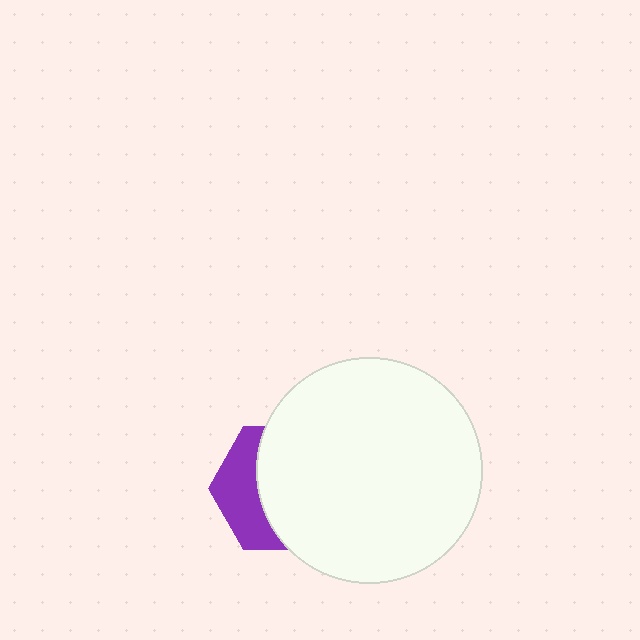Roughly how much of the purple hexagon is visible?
A small part of it is visible (roughly 35%).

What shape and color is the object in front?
The object in front is a white circle.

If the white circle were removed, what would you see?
You would see the complete purple hexagon.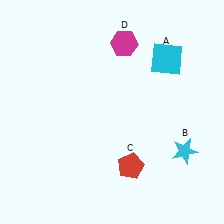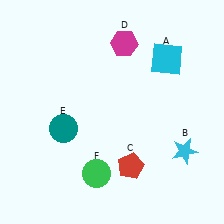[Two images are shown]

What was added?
A teal circle (E), a green circle (F) were added in Image 2.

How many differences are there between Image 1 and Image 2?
There are 2 differences between the two images.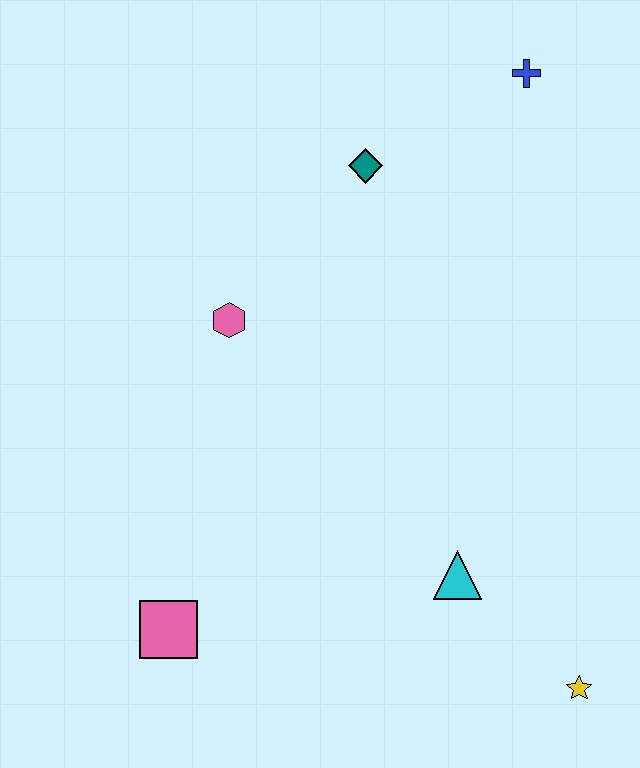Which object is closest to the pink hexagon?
The teal diamond is closest to the pink hexagon.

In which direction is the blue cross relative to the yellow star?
The blue cross is above the yellow star.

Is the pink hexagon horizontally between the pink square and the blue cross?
Yes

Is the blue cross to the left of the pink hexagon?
No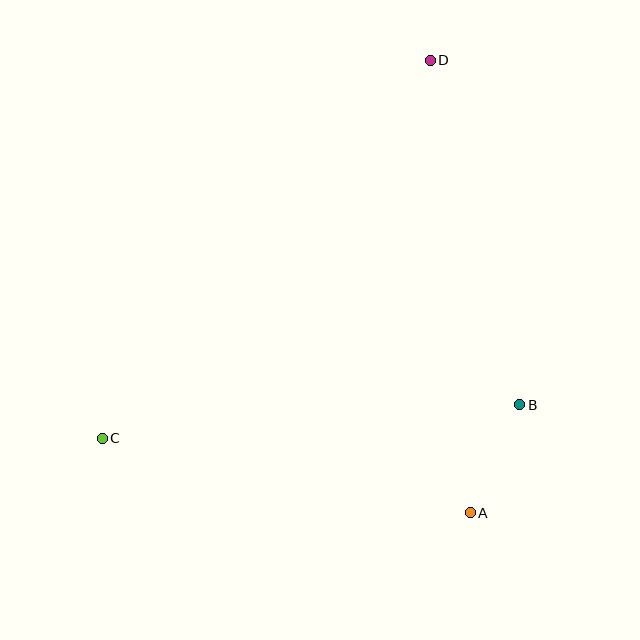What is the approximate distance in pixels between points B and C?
The distance between B and C is approximately 419 pixels.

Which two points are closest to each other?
Points A and B are closest to each other.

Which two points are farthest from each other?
Points C and D are farthest from each other.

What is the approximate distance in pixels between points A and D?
The distance between A and D is approximately 454 pixels.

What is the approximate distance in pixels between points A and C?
The distance between A and C is approximately 375 pixels.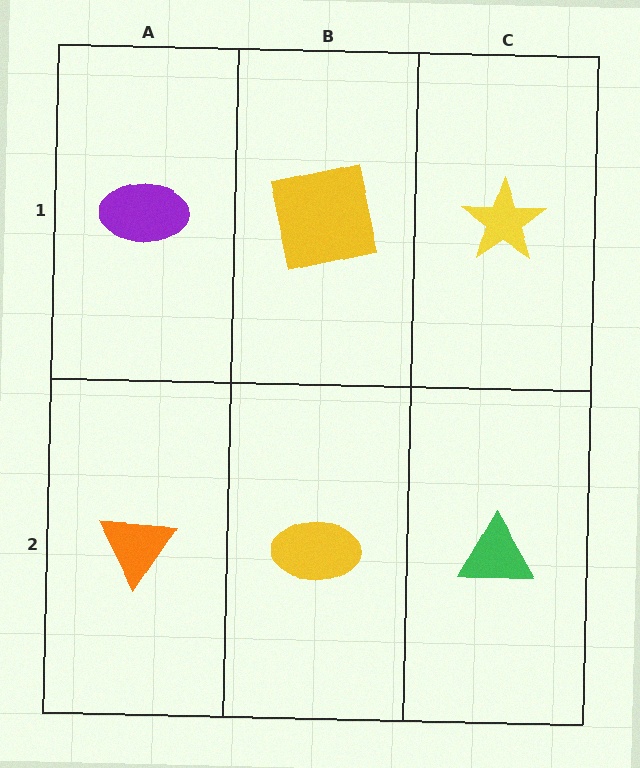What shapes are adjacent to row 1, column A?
An orange triangle (row 2, column A), a yellow square (row 1, column B).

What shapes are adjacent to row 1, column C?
A green triangle (row 2, column C), a yellow square (row 1, column B).